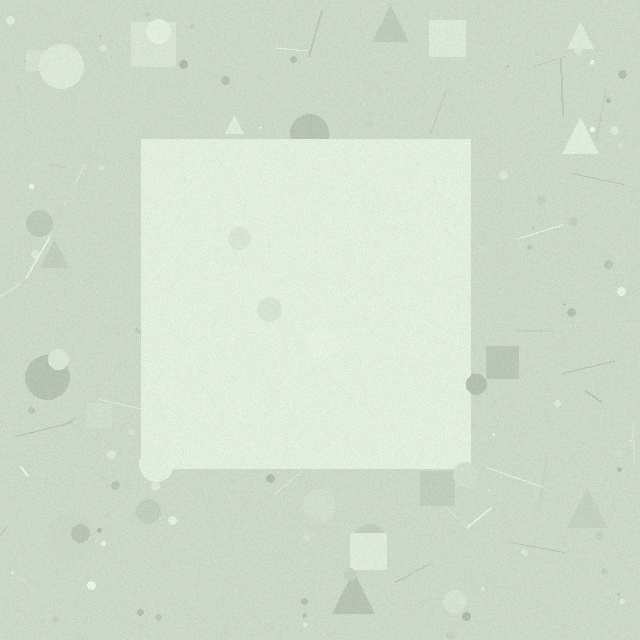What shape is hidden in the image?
A square is hidden in the image.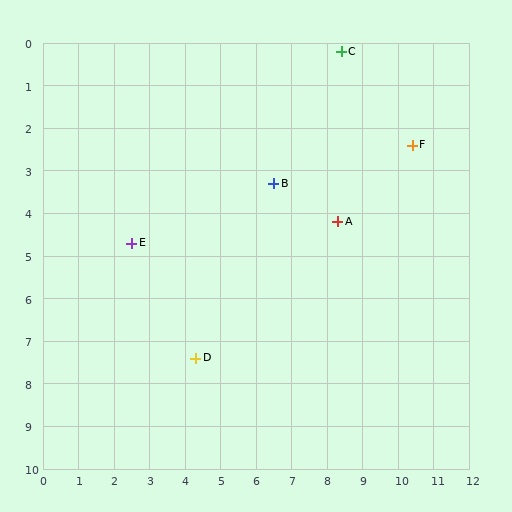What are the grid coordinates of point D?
Point D is at approximately (4.3, 7.4).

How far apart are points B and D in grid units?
Points B and D are about 4.7 grid units apart.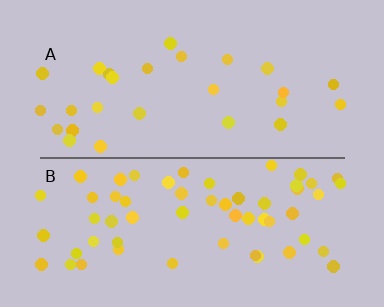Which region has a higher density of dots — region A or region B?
B (the bottom).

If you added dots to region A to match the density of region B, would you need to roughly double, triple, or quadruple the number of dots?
Approximately double.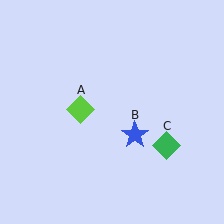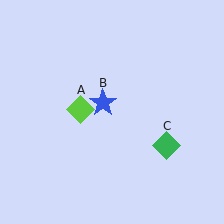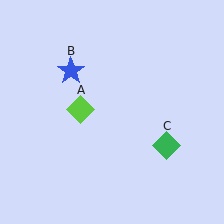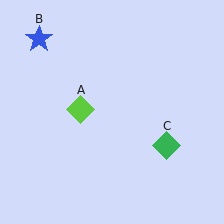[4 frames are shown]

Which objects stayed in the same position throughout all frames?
Lime diamond (object A) and green diamond (object C) remained stationary.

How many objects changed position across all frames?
1 object changed position: blue star (object B).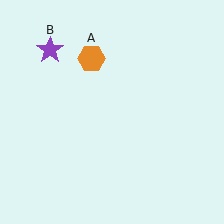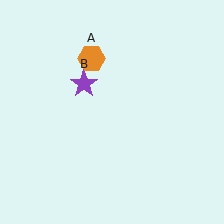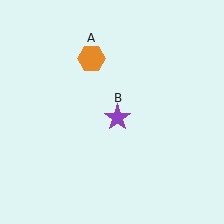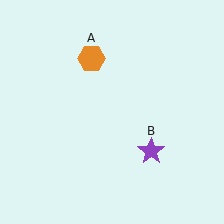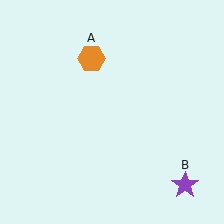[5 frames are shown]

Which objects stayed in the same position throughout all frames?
Orange hexagon (object A) remained stationary.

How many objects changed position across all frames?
1 object changed position: purple star (object B).